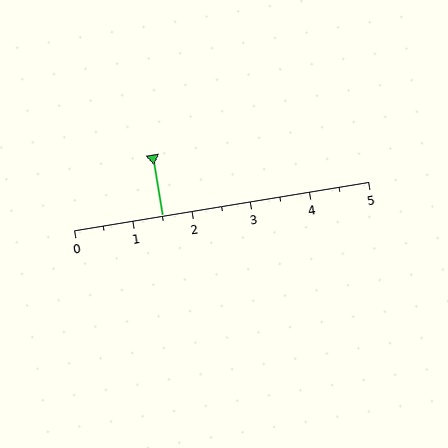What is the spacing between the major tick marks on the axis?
The major ticks are spaced 1 apart.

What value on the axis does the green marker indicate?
The marker indicates approximately 1.5.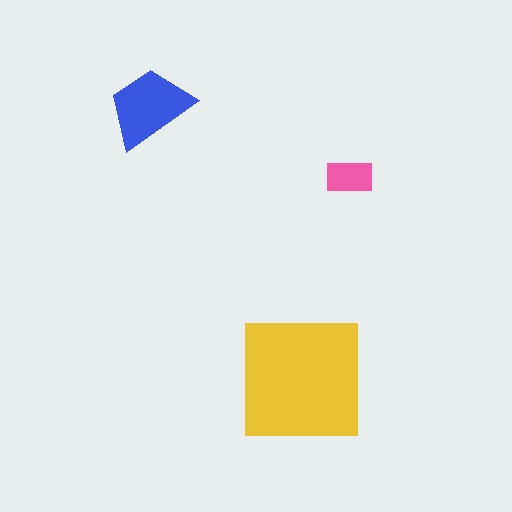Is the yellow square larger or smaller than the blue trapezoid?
Larger.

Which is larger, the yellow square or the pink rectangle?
The yellow square.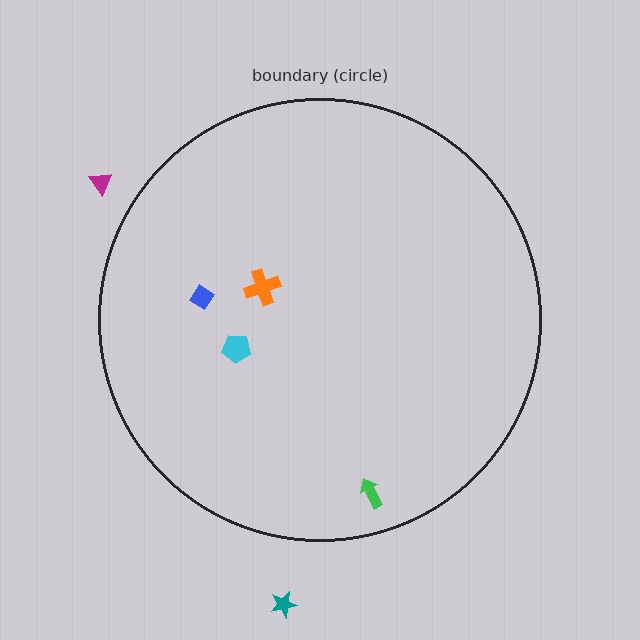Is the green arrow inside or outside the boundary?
Inside.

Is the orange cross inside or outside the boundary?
Inside.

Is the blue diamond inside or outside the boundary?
Inside.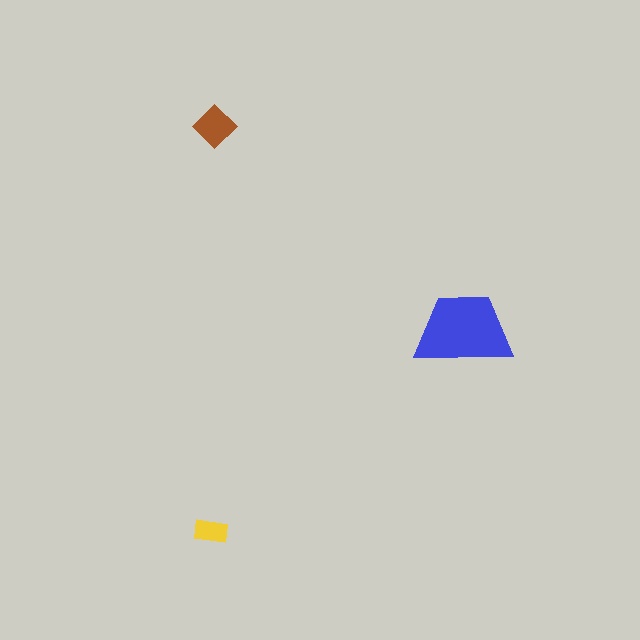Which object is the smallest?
The yellow rectangle.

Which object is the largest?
The blue trapezoid.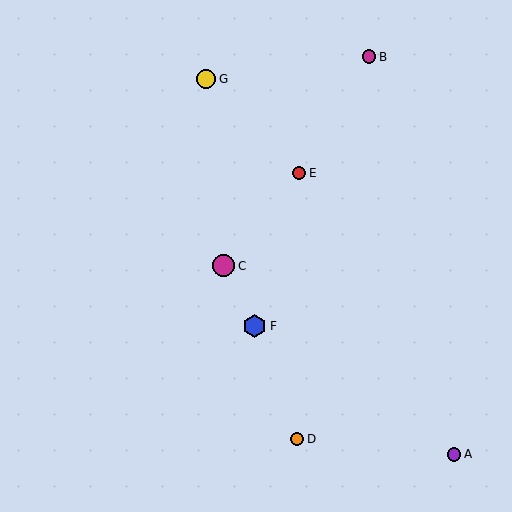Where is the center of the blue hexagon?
The center of the blue hexagon is at (255, 326).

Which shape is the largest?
The blue hexagon (labeled F) is the largest.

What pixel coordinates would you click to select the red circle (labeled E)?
Click at (299, 173) to select the red circle E.